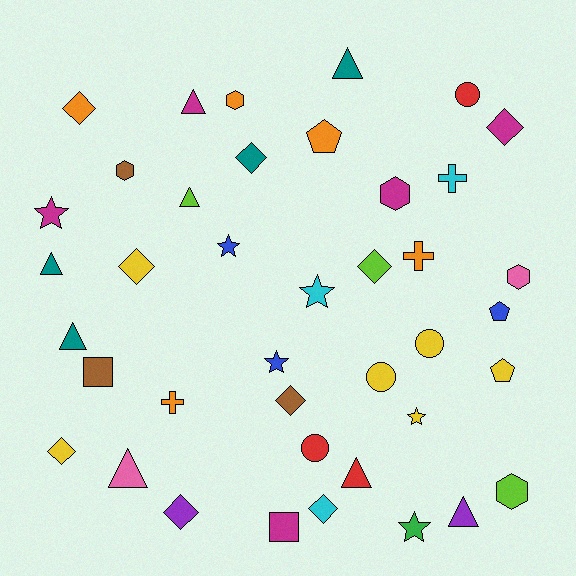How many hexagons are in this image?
There are 5 hexagons.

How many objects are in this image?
There are 40 objects.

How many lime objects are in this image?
There are 3 lime objects.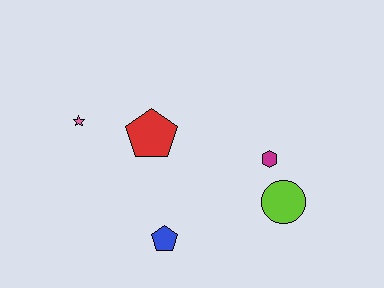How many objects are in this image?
There are 5 objects.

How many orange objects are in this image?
There are no orange objects.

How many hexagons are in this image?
There is 1 hexagon.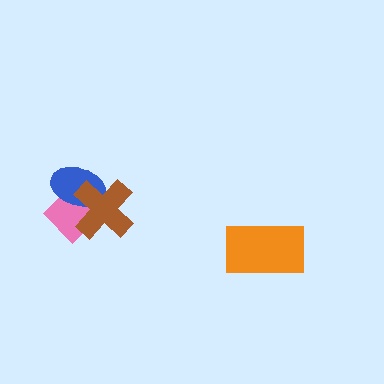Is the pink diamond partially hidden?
Yes, it is partially covered by another shape.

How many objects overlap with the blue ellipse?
2 objects overlap with the blue ellipse.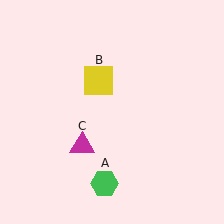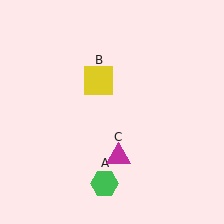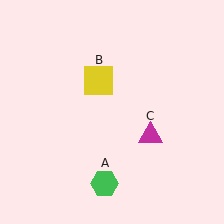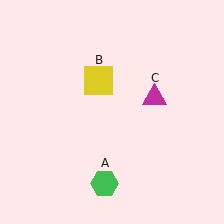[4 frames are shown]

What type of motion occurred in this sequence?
The magenta triangle (object C) rotated counterclockwise around the center of the scene.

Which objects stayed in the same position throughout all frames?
Green hexagon (object A) and yellow square (object B) remained stationary.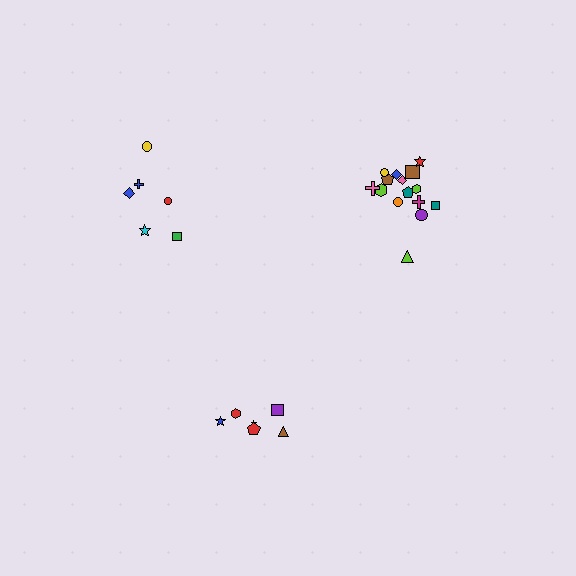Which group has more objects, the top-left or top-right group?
The top-right group.